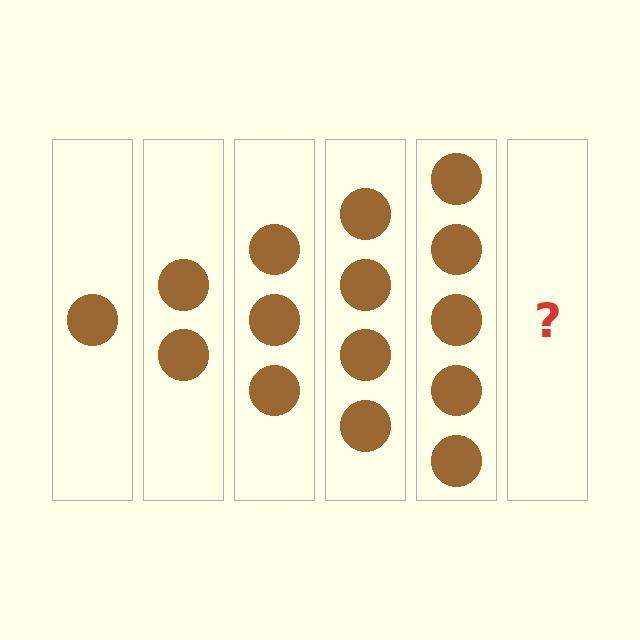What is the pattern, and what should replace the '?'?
The pattern is that each step adds one more circle. The '?' should be 6 circles.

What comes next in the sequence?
The next element should be 6 circles.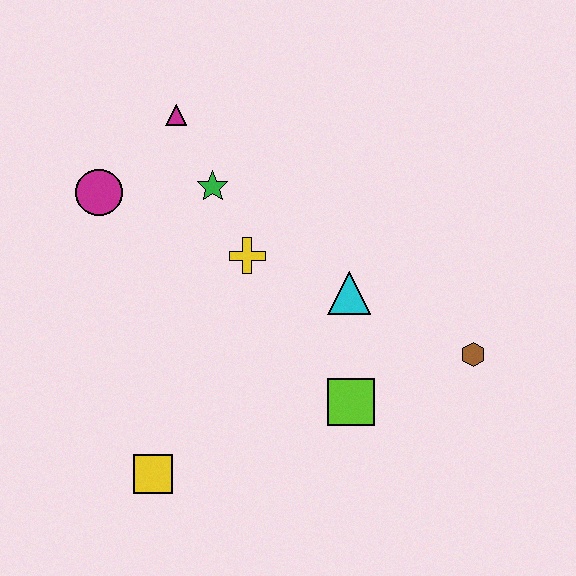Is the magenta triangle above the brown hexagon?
Yes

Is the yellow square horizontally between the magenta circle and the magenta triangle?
Yes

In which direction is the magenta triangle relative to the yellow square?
The magenta triangle is above the yellow square.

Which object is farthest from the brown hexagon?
The magenta circle is farthest from the brown hexagon.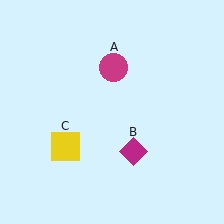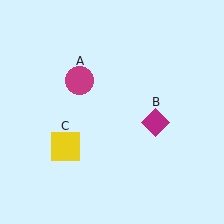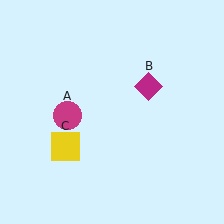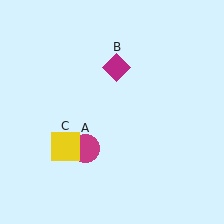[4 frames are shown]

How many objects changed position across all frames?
2 objects changed position: magenta circle (object A), magenta diamond (object B).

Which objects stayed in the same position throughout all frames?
Yellow square (object C) remained stationary.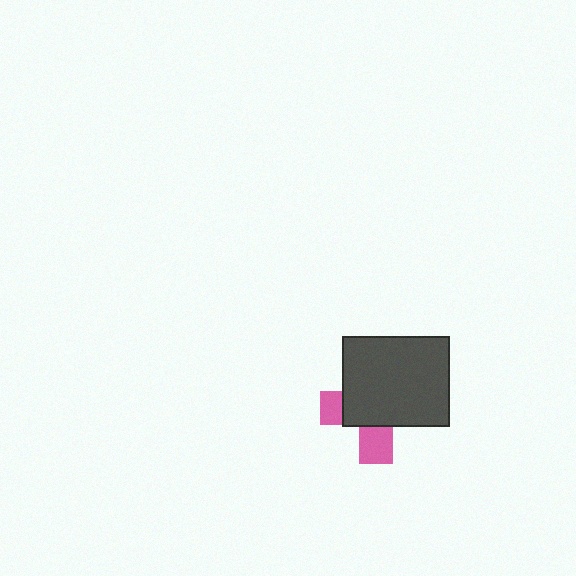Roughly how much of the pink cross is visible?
A small part of it is visible (roughly 31%).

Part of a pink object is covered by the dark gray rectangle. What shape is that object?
It is a cross.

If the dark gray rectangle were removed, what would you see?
You would see the complete pink cross.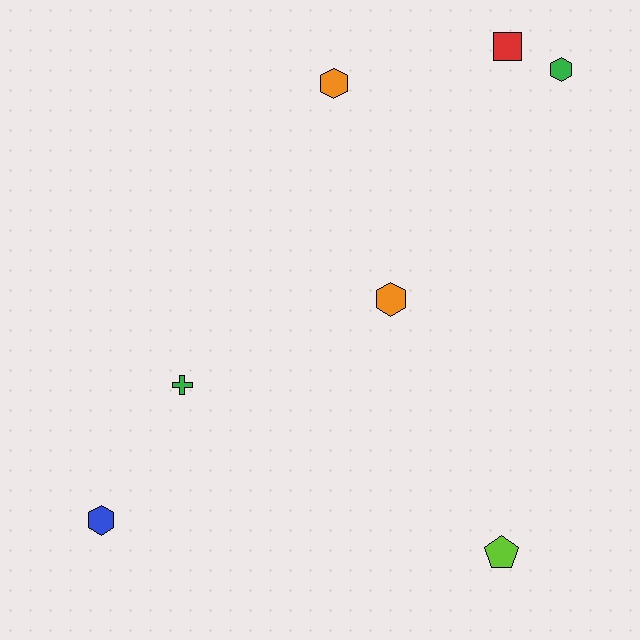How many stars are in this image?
There are no stars.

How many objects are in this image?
There are 7 objects.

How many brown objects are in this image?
There are no brown objects.